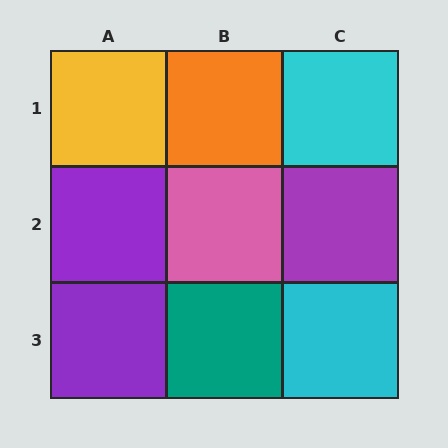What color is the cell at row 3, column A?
Purple.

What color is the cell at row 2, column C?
Purple.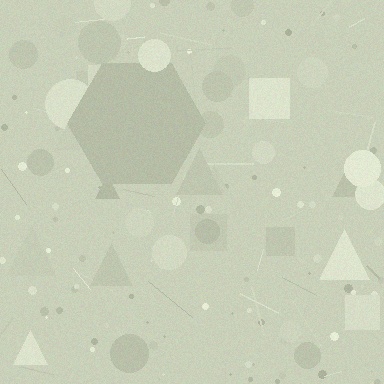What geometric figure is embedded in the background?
A hexagon is embedded in the background.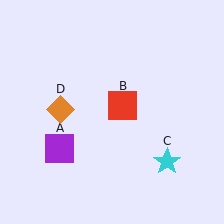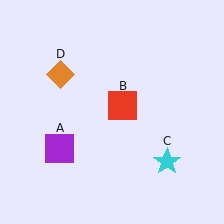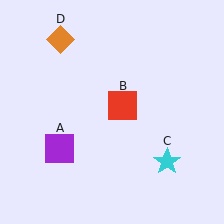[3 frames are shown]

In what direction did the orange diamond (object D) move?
The orange diamond (object D) moved up.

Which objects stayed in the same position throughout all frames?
Purple square (object A) and red square (object B) and cyan star (object C) remained stationary.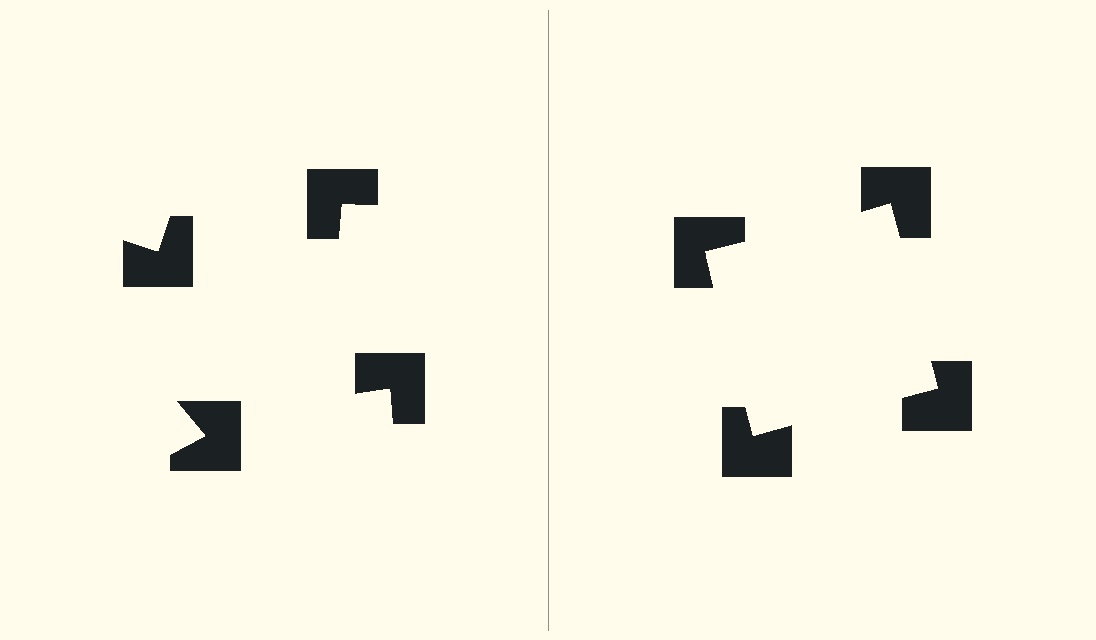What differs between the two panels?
The notched squares are positioned identically on both sides; only the wedge orientations differ. On the right they align to a square; on the left they are misaligned.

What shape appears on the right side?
An illusory square.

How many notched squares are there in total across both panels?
8 — 4 on each side.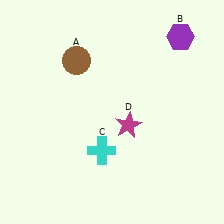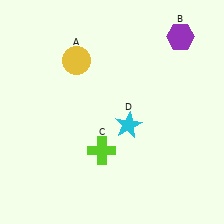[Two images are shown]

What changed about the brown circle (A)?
In Image 1, A is brown. In Image 2, it changed to yellow.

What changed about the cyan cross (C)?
In Image 1, C is cyan. In Image 2, it changed to lime.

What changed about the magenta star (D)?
In Image 1, D is magenta. In Image 2, it changed to cyan.